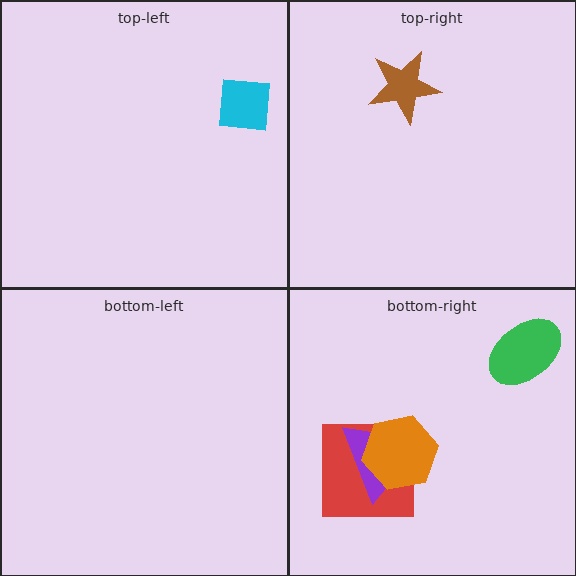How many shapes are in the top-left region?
1.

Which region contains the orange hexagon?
The bottom-right region.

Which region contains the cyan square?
The top-left region.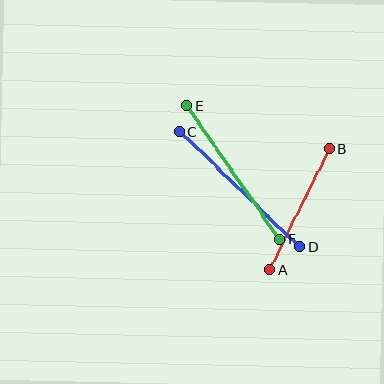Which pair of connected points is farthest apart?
Points C and D are farthest apart.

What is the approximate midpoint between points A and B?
The midpoint is at approximately (300, 209) pixels.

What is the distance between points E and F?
The distance is approximately 163 pixels.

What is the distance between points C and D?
The distance is approximately 167 pixels.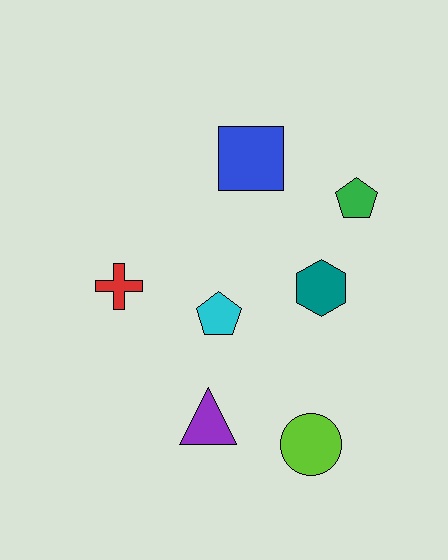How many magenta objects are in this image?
There are no magenta objects.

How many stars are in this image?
There are no stars.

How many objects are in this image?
There are 7 objects.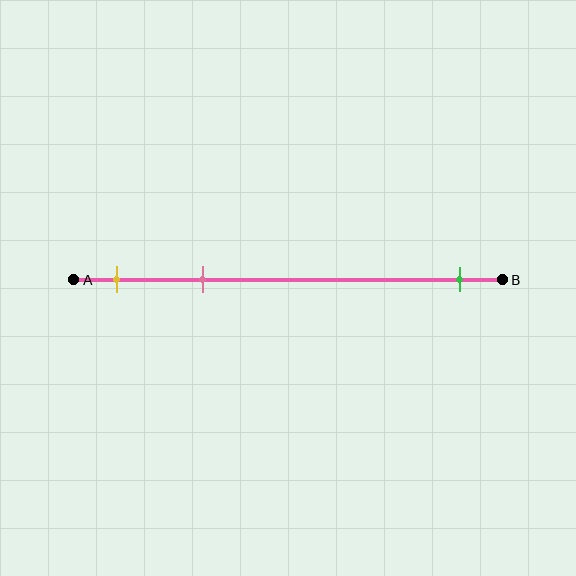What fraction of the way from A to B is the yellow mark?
The yellow mark is approximately 10% (0.1) of the way from A to B.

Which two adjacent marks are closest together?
The yellow and pink marks are the closest adjacent pair.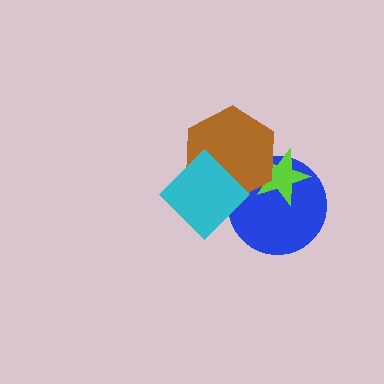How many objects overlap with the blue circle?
3 objects overlap with the blue circle.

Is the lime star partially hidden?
Yes, it is partially covered by another shape.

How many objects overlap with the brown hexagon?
3 objects overlap with the brown hexagon.